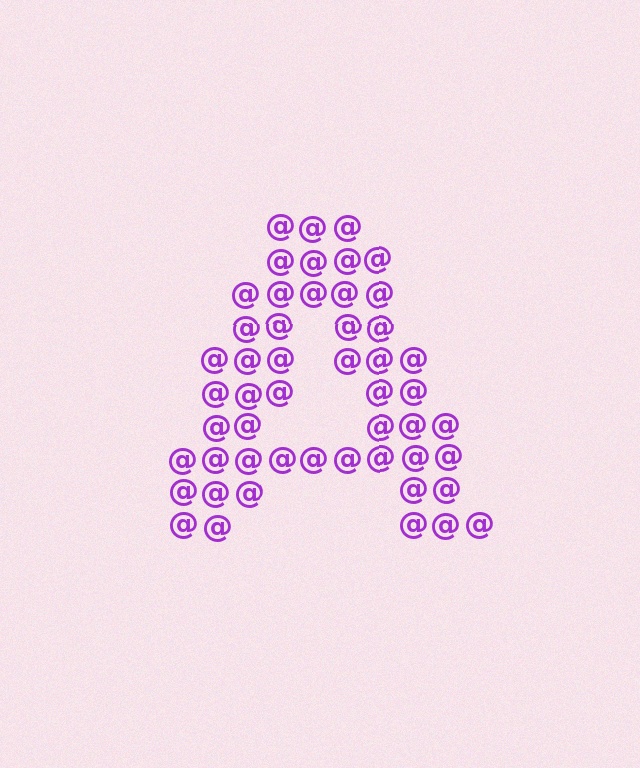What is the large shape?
The large shape is the letter A.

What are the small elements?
The small elements are at signs.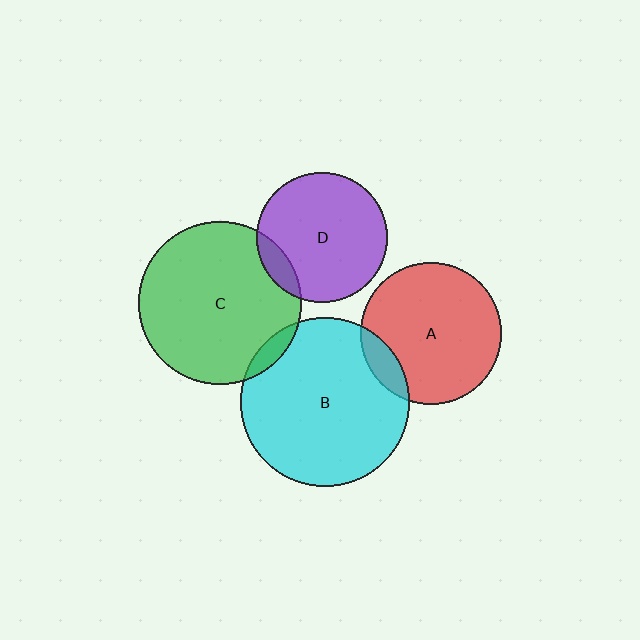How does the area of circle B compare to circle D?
Approximately 1.7 times.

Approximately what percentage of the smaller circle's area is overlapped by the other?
Approximately 5%.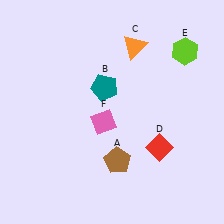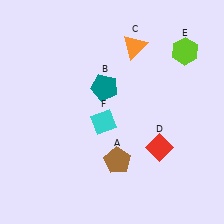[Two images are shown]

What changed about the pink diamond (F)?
In Image 1, F is pink. In Image 2, it changed to cyan.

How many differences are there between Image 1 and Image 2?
There is 1 difference between the two images.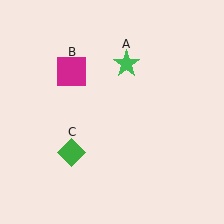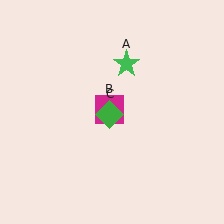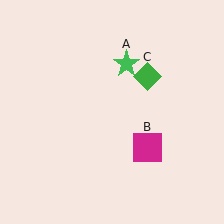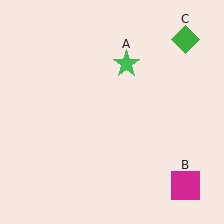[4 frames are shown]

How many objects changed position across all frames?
2 objects changed position: magenta square (object B), green diamond (object C).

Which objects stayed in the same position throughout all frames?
Green star (object A) remained stationary.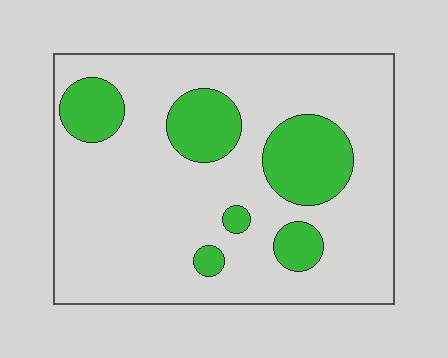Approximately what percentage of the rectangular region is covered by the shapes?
Approximately 20%.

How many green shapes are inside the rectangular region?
6.